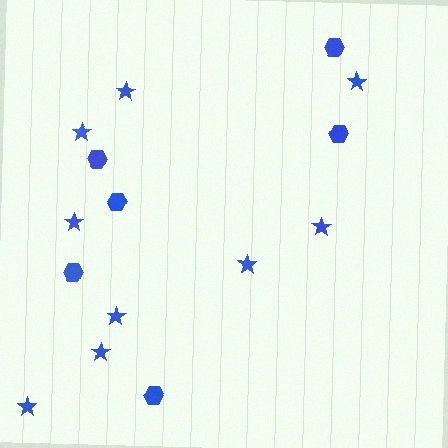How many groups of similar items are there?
There are 2 groups: one group of stars (9) and one group of hexagons (6).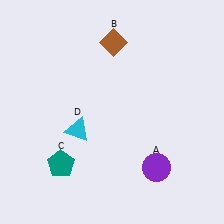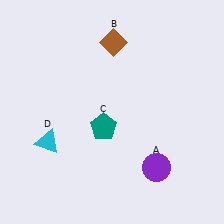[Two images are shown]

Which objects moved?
The objects that moved are: the teal pentagon (C), the cyan triangle (D).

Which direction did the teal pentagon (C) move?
The teal pentagon (C) moved right.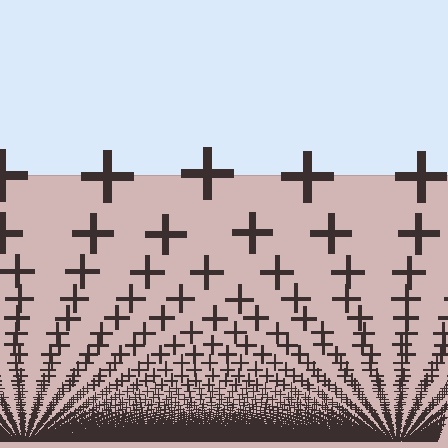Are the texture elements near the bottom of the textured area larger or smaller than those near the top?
Smaller. The gradient is inverted — elements near the bottom are smaller and denser.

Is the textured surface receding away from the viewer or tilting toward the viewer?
The surface appears to tilt toward the viewer. Texture elements get larger and sparser toward the top.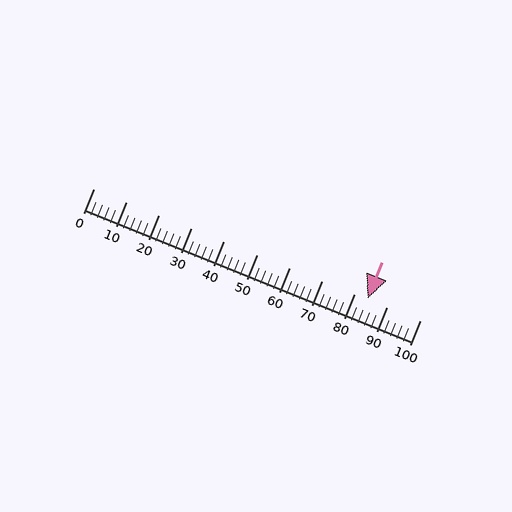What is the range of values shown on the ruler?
The ruler shows values from 0 to 100.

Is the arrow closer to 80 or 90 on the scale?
The arrow is closer to 80.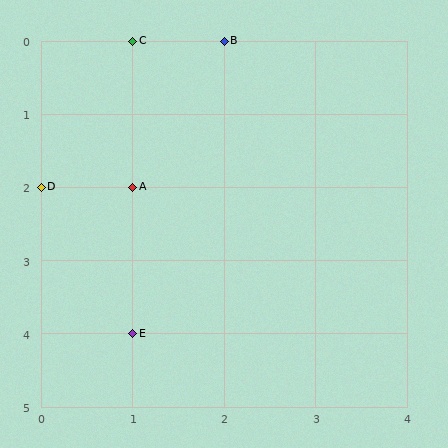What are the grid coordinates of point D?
Point D is at grid coordinates (0, 2).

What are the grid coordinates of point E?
Point E is at grid coordinates (1, 4).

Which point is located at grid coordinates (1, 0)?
Point C is at (1, 0).